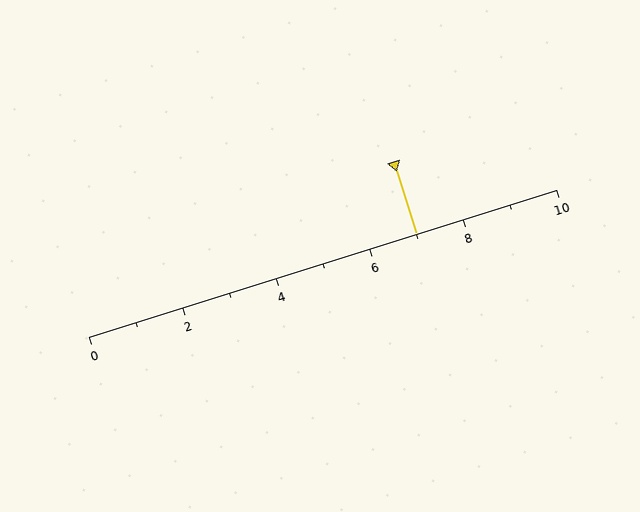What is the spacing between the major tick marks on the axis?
The major ticks are spaced 2 apart.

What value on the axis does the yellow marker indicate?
The marker indicates approximately 7.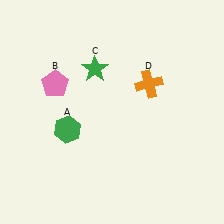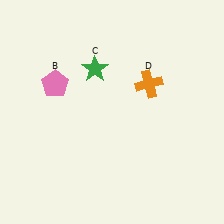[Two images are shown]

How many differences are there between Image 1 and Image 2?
There is 1 difference between the two images.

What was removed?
The green hexagon (A) was removed in Image 2.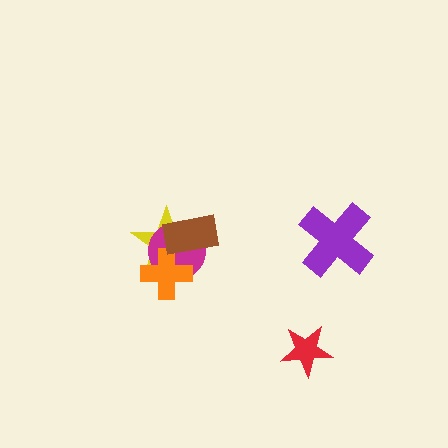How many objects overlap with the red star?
0 objects overlap with the red star.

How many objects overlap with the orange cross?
3 objects overlap with the orange cross.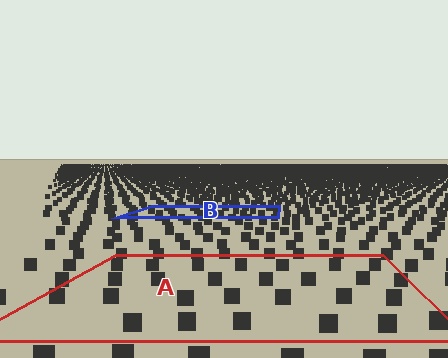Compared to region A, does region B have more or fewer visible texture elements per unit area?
Region B has more texture elements per unit area — they are packed more densely because it is farther away.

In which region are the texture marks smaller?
The texture marks are smaller in region B, because it is farther away.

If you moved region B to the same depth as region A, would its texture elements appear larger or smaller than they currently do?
They would appear larger. At a closer depth, the same texture elements are projected at a bigger on-screen size.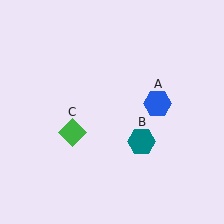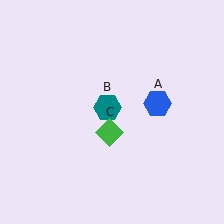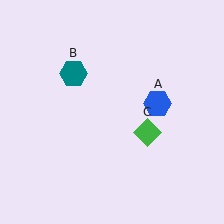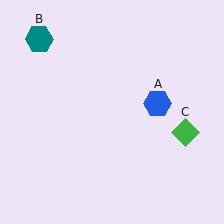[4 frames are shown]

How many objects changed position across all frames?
2 objects changed position: teal hexagon (object B), green diamond (object C).